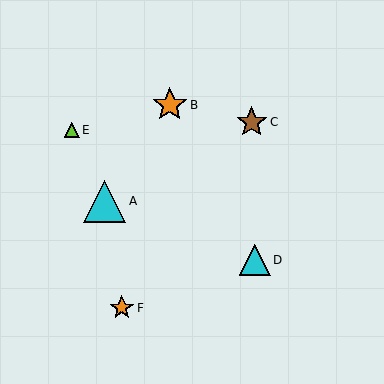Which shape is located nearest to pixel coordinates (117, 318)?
The orange star (labeled F) at (122, 308) is nearest to that location.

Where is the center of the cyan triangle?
The center of the cyan triangle is at (255, 260).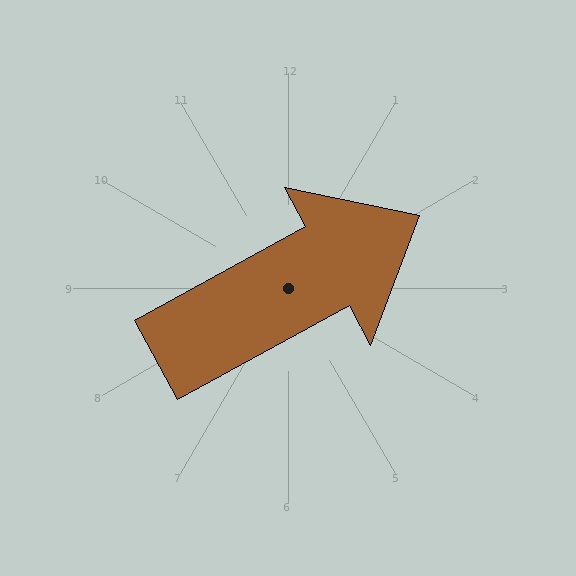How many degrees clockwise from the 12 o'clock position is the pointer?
Approximately 61 degrees.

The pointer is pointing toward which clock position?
Roughly 2 o'clock.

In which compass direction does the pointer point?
Northeast.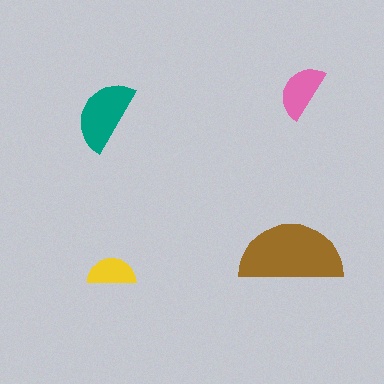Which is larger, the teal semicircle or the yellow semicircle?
The teal one.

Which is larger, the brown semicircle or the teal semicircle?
The brown one.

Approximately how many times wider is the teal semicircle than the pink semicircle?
About 1.5 times wider.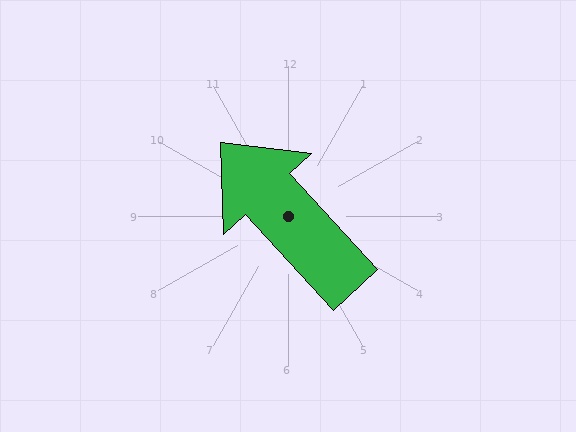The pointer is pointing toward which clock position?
Roughly 11 o'clock.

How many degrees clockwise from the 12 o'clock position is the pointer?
Approximately 317 degrees.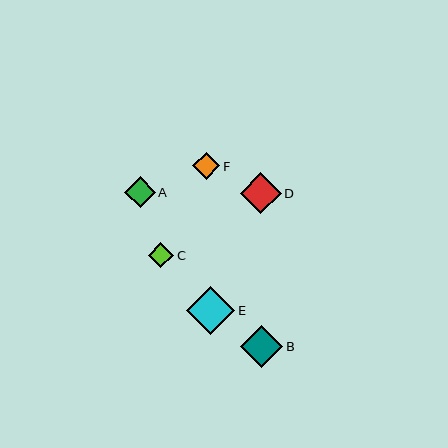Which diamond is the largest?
Diamond E is the largest with a size of approximately 49 pixels.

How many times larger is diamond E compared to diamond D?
Diamond E is approximately 1.2 times the size of diamond D.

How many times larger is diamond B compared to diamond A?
Diamond B is approximately 1.4 times the size of diamond A.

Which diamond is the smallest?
Diamond C is the smallest with a size of approximately 26 pixels.